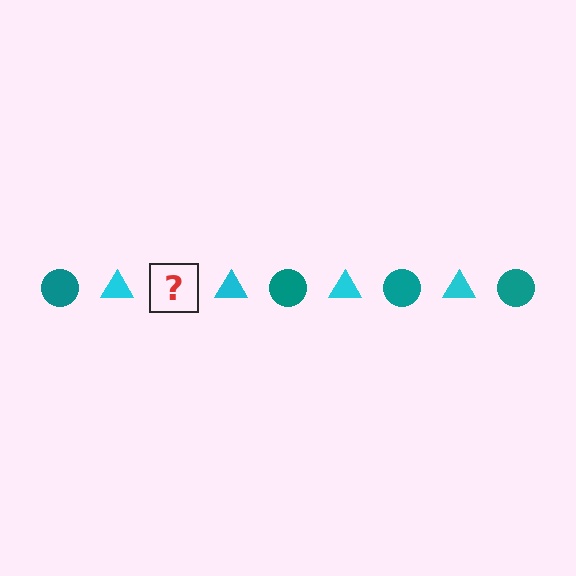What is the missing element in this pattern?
The missing element is a teal circle.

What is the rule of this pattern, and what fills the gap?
The rule is that the pattern alternates between teal circle and cyan triangle. The gap should be filled with a teal circle.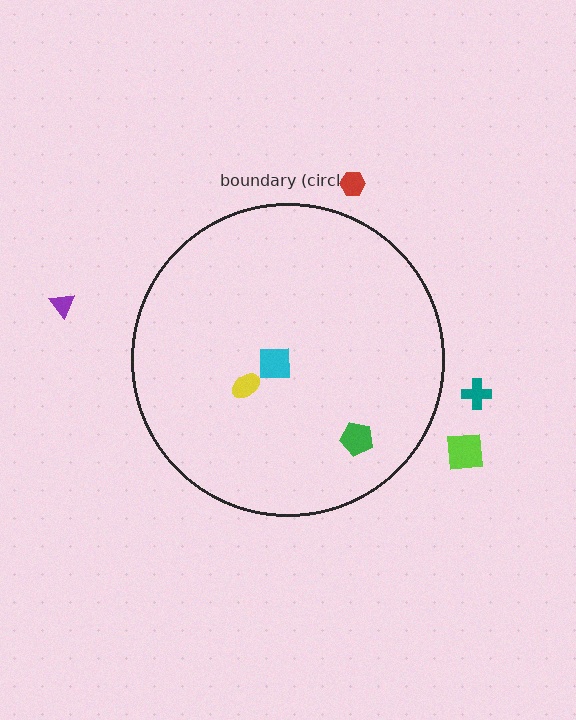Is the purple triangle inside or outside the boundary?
Outside.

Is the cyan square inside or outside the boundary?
Inside.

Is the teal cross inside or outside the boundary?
Outside.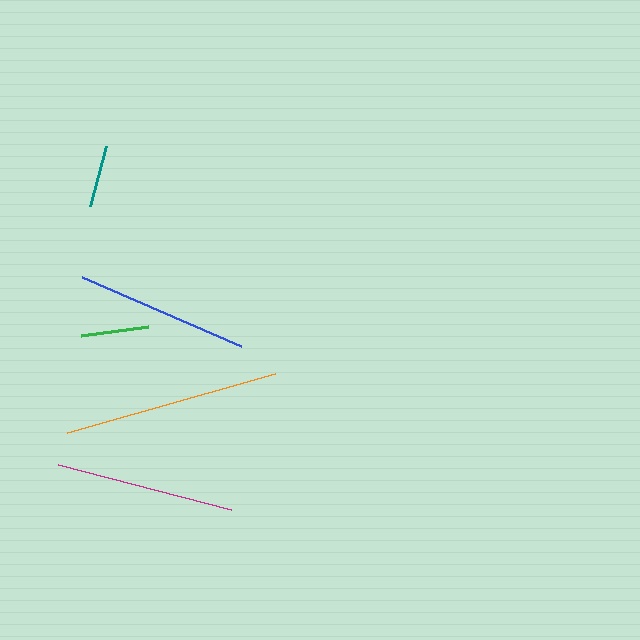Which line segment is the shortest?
The teal line is the shortest at approximately 63 pixels.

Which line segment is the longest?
The orange line is the longest at approximately 216 pixels.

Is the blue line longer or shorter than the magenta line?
The magenta line is longer than the blue line.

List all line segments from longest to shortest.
From longest to shortest: orange, magenta, blue, green, teal.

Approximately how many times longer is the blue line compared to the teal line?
The blue line is approximately 2.8 times the length of the teal line.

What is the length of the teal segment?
The teal segment is approximately 63 pixels long.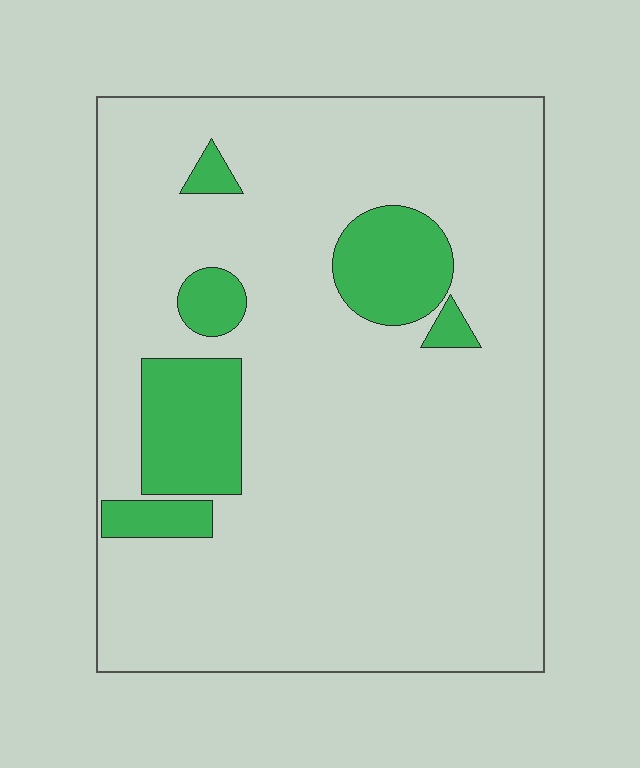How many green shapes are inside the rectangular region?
6.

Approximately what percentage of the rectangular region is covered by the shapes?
Approximately 15%.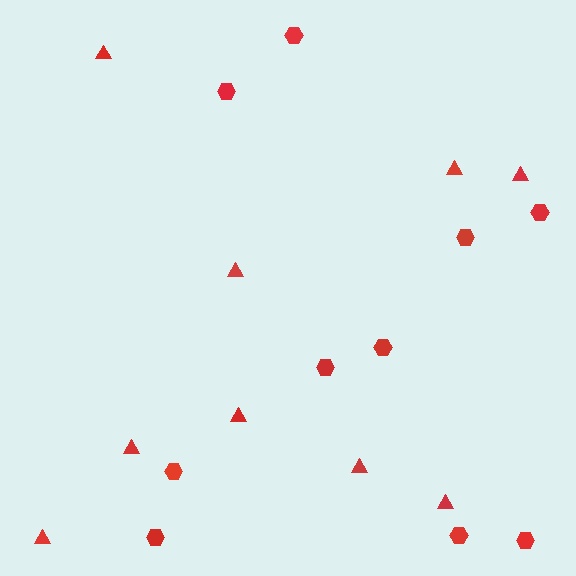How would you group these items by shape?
There are 2 groups: one group of triangles (9) and one group of hexagons (10).